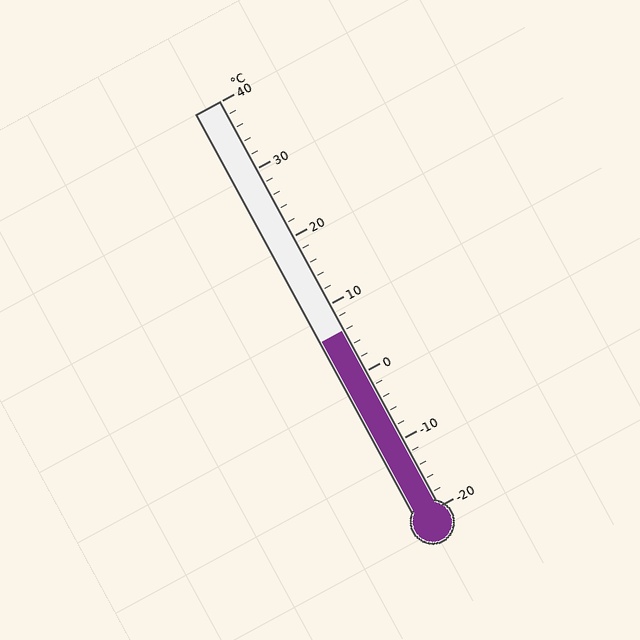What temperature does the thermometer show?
The thermometer shows approximately 6°C.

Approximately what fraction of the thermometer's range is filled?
The thermometer is filled to approximately 45% of its range.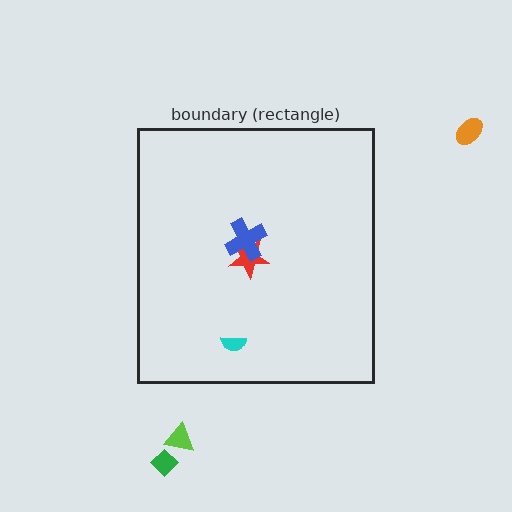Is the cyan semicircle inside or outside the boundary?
Inside.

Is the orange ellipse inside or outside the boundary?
Outside.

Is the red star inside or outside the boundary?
Inside.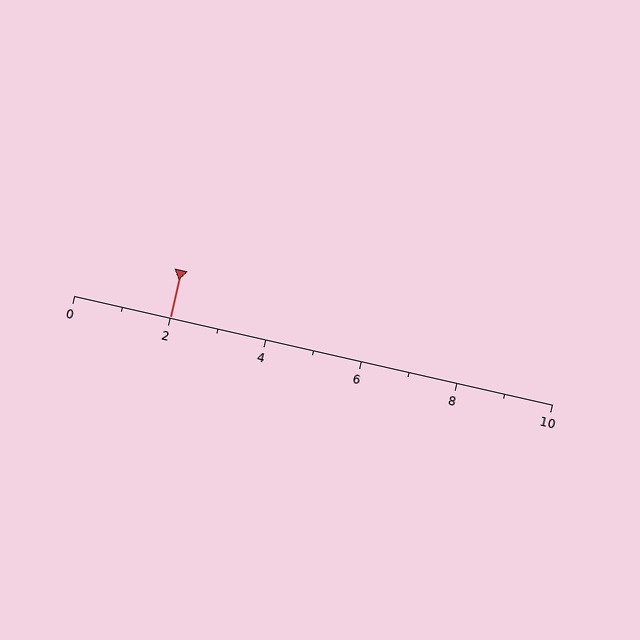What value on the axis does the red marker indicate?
The marker indicates approximately 2.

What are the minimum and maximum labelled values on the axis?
The axis runs from 0 to 10.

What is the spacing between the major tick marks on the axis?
The major ticks are spaced 2 apart.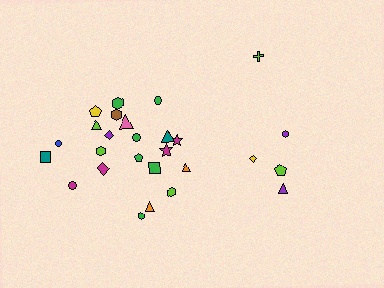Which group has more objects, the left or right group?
The left group.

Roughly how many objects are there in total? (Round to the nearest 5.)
Roughly 25 objects in total.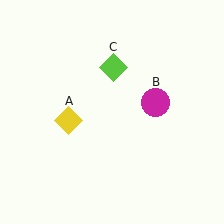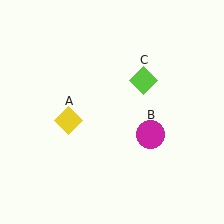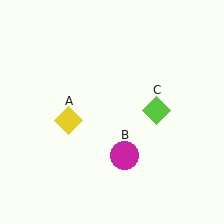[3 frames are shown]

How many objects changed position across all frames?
2 objects changed position: magenta circle (object B), lime diamond (object C).